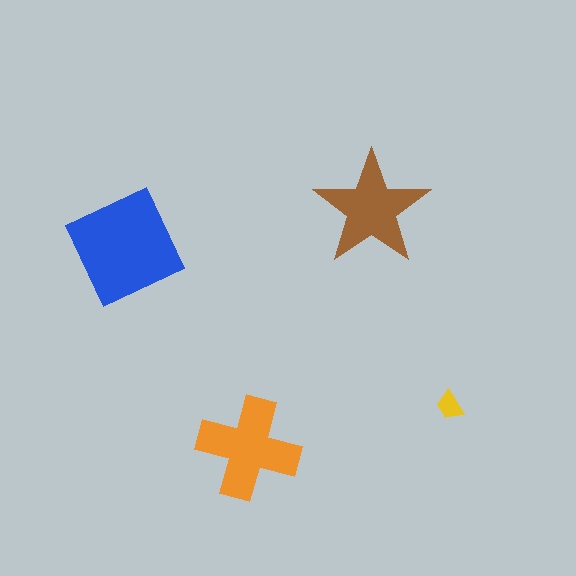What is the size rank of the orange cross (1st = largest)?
2nd.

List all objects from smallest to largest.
The yellow trapezoid, the brown star, the orange cross, the blue square.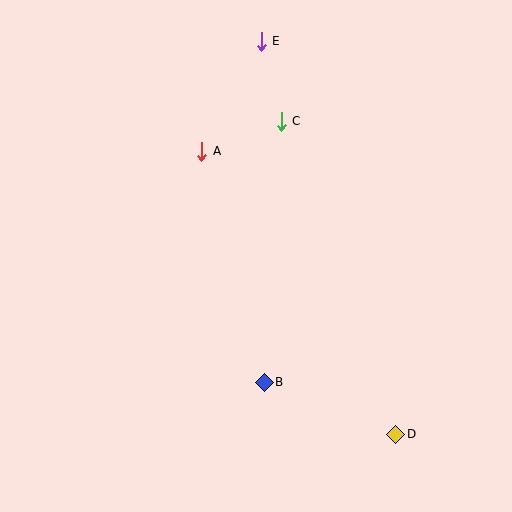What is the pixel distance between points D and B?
The distance between D and B is 141 pixels.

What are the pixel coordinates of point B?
Point B is at (264, 382).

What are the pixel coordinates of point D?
Point D is at (396, 434).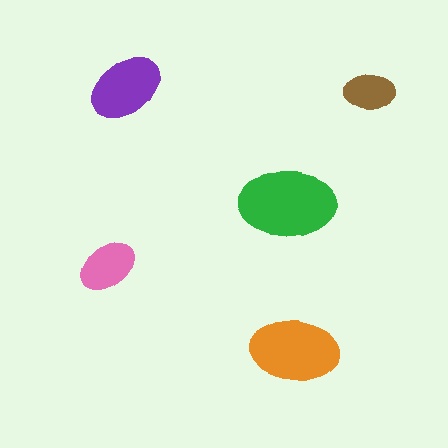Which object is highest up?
The brown ellipse is topmost.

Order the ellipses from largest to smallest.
the green one, the orange one, the purple one, the pink one, the brown one.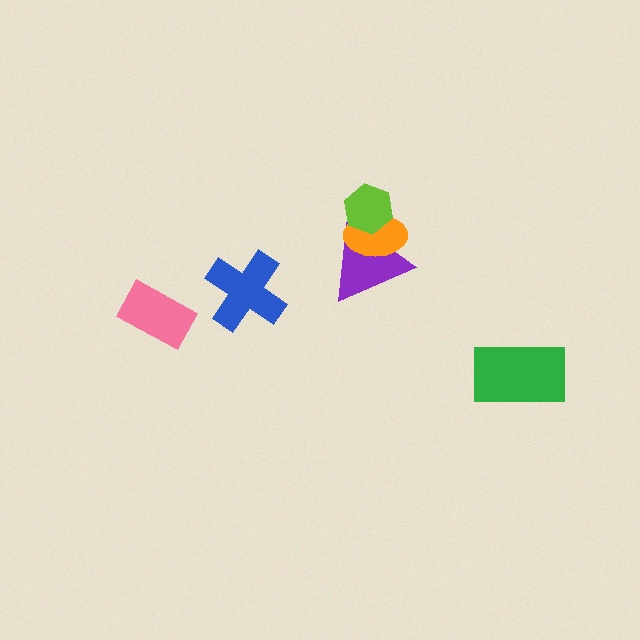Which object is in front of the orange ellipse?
The lime hexagon is in front of the orange ellipse.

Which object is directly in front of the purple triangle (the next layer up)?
The orange ellipse is directly in front of the purple triangle.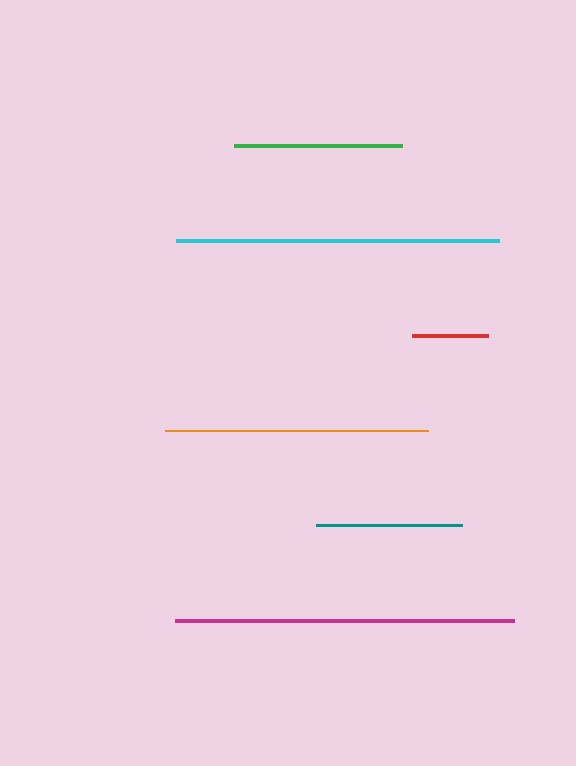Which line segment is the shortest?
The red line is the shortest at approximately 76 pixels.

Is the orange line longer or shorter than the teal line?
The orange line is longer than the teal line.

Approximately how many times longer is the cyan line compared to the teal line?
The cyan line is approximately 2.2 times the length of the teal line.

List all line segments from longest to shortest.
From longest to shortest: magenta, cyan, orange, green, teal, red.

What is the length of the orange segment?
The orange segment is approximately 263 pixels long.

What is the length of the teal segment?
The teal segment is approximately 146 pixels long.